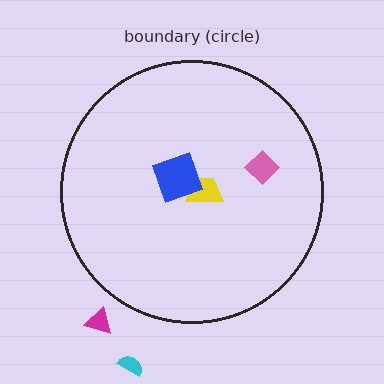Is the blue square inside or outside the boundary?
Inside.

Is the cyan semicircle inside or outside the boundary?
Outside.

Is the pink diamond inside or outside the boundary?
Inside.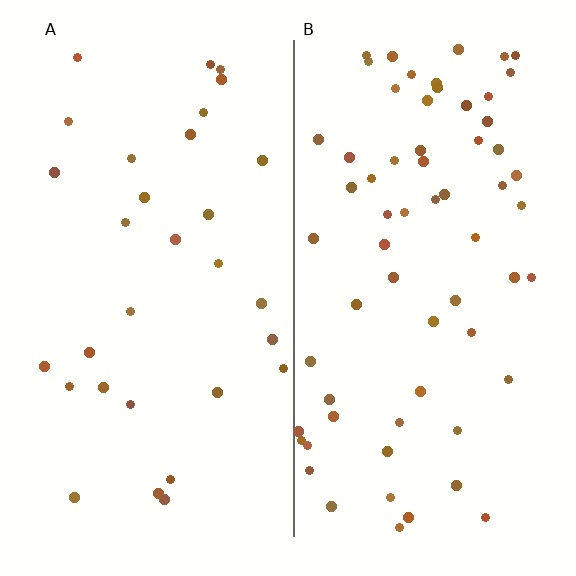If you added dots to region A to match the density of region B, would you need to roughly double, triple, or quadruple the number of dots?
Approximately double.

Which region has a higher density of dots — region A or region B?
B (the right).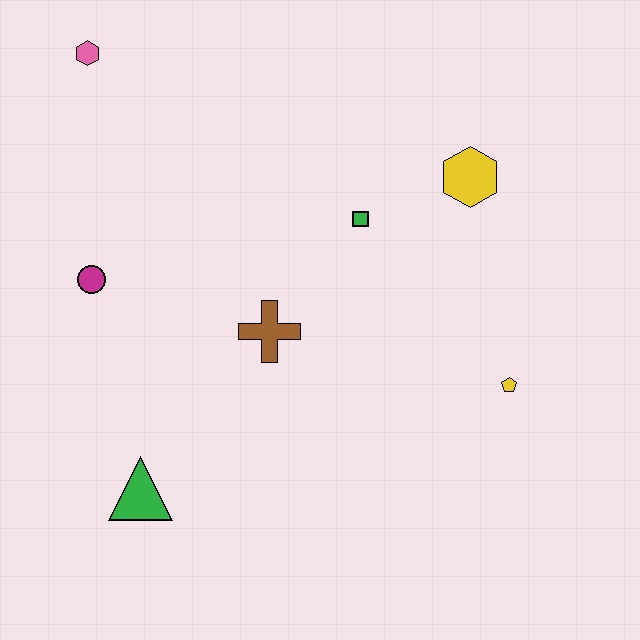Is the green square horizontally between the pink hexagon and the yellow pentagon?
Yes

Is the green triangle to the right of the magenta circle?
Yes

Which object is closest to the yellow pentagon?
The yellow hexagon is closest to the yellow pentagon.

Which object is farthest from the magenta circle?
The yellow pentagon is farthest from the magenta circle.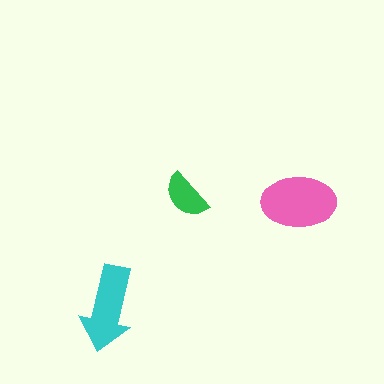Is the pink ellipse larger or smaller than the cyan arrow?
Larger.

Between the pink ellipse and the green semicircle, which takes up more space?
The pink ellipse.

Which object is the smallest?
The green semicircle.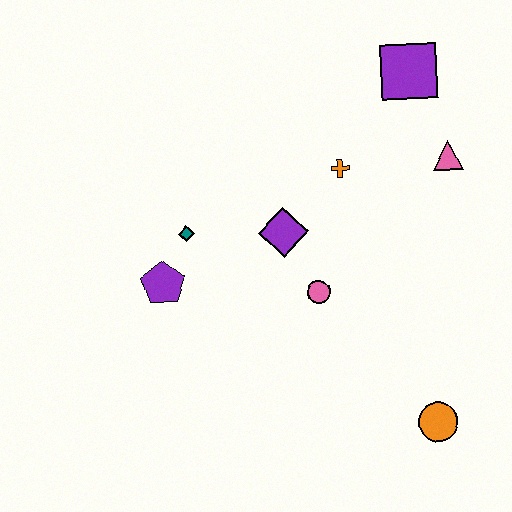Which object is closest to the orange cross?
The purple diamond is closest to the orange cross.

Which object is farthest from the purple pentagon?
The purple square is farthest from the purple pentagon.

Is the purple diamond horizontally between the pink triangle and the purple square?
No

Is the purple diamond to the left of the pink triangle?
Yes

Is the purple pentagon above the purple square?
No